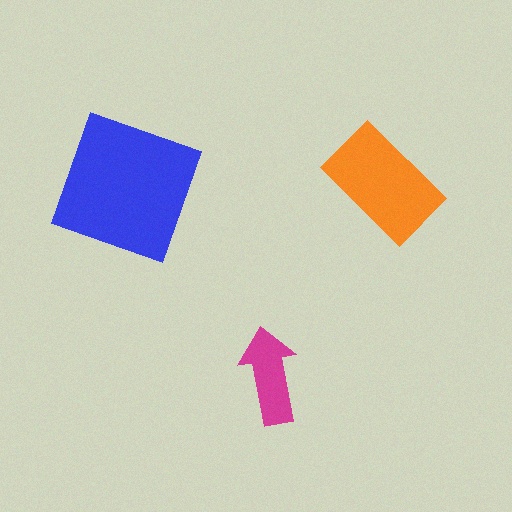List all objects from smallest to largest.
The magenta arrow, the orange rectangle, the blue square.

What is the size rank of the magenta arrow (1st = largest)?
3rd.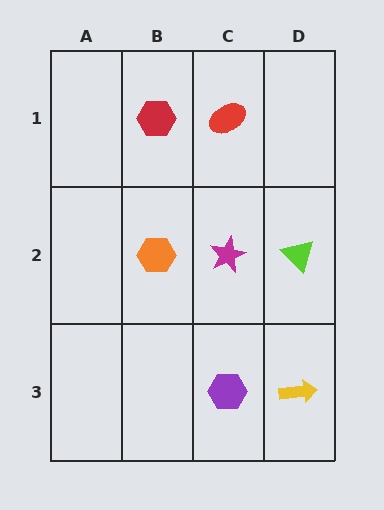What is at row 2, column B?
An orange hexagon.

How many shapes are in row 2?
3 shapes.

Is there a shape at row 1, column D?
No, that cell is empty.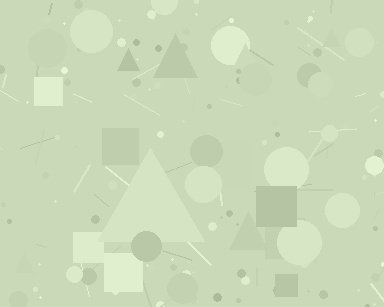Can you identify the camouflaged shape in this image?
The camouflaged shape is a triangle.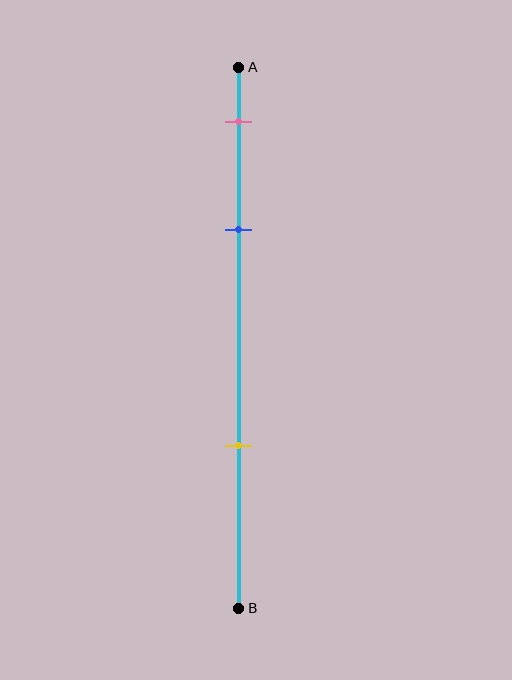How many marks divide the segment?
There are 3 marks dividing the segment.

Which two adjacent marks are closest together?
The pink and blue marks are the closest adjacent pair.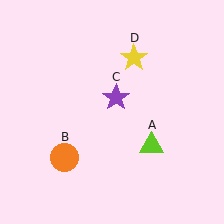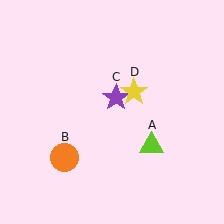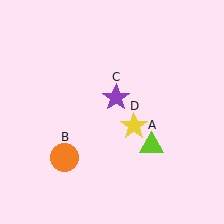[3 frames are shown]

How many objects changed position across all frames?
1 object changed position: yellow star (object D).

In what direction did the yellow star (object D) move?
The yellow star (object D) moved down.